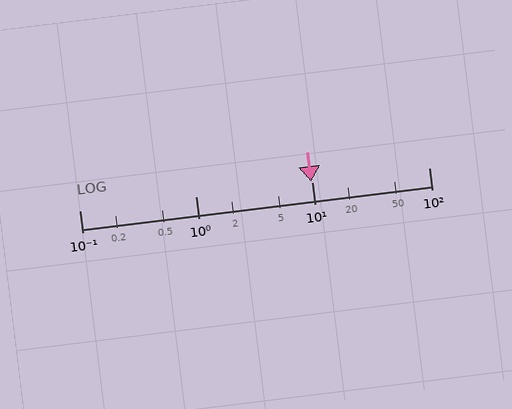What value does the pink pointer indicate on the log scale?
The pointer indicates approximately 9.8.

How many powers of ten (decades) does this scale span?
The scale spans 3 decades, from 0.1 to 100.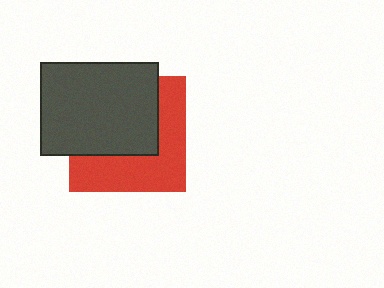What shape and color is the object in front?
The object in front is a dark gray rectangle.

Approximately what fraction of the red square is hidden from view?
Roughly 54% of the red square is hidden behind the dark gray rectangle.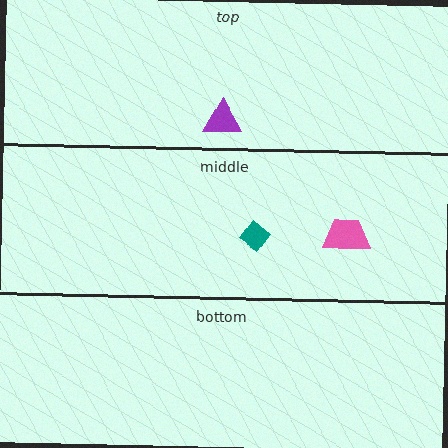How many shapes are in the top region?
1.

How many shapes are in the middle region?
2.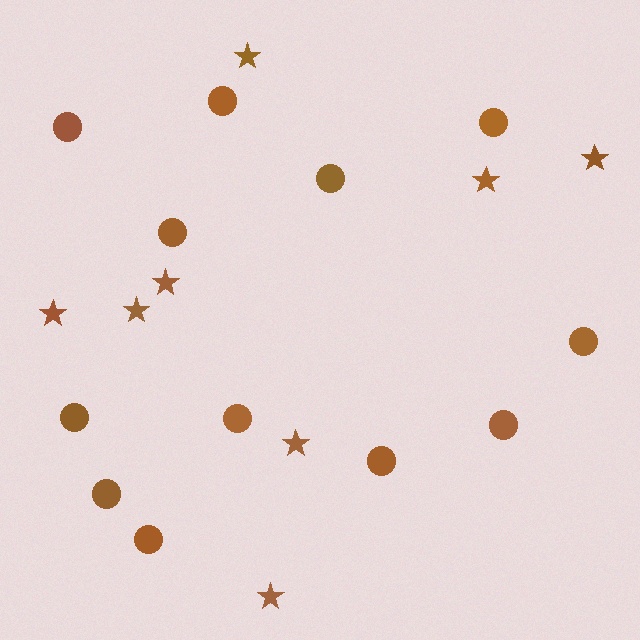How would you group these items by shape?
There are 2 groups: one group of stars (8) and one group of circles (12).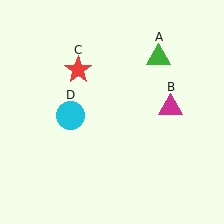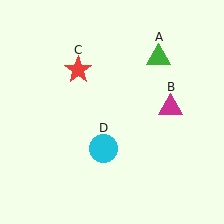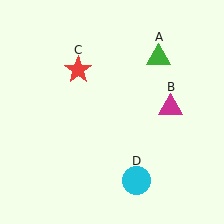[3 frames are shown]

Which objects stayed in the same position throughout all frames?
Green triangle (object A) and magenta triangle (object B) and red star (object C) remained stationary.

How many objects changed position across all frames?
1 object changed position: cyan circle (object D).